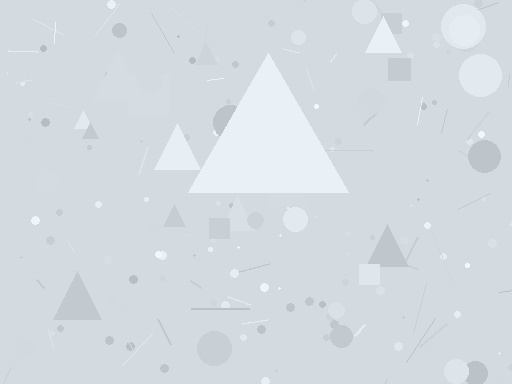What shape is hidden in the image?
A triangle is hidden in the image.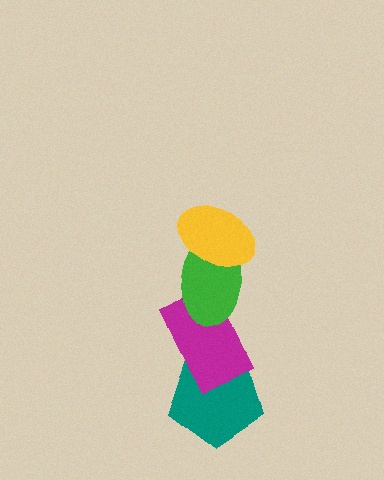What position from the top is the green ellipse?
The green ellipse is 2nd from the top.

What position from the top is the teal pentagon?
The teal pentagon is 4th from the top.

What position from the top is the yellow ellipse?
The yellow ellipse is 1st from the top.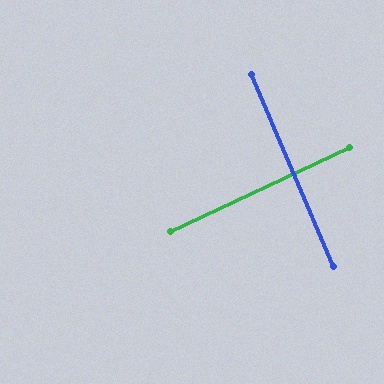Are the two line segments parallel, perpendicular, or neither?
Perpendicular — they meet at approximately 88°.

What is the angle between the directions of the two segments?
Approximately 88 degrees.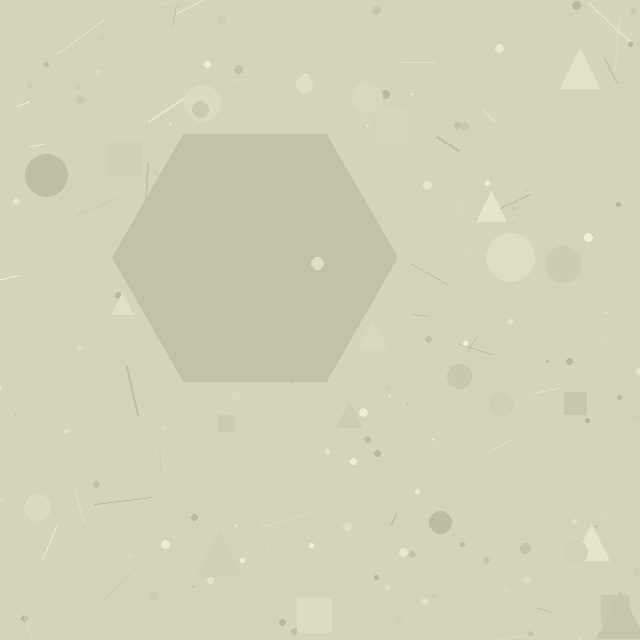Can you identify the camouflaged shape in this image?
The camouflaged shape is a hexagon.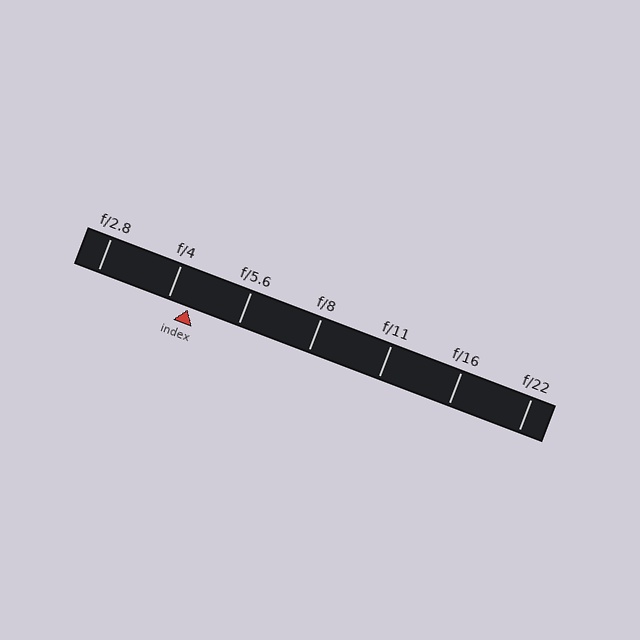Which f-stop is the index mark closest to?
The index mark is closest to f/4.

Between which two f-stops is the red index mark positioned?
The index mark is between f/4 and f/5.6.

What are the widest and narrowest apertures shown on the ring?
The widest aperture shown is f/2.8 and the narrowest is f/22.